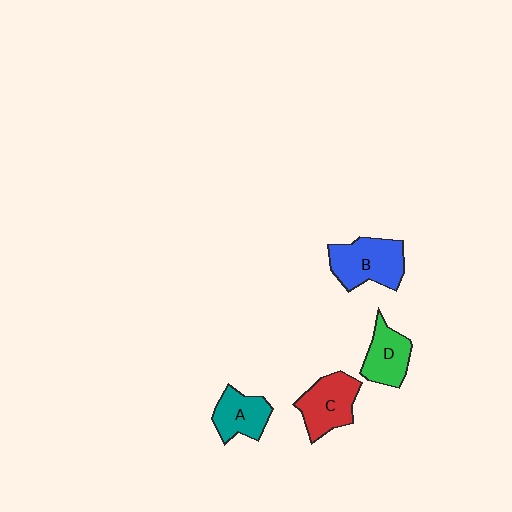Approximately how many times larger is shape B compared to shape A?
Approximately 1.4 times.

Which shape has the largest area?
Shape B (blue).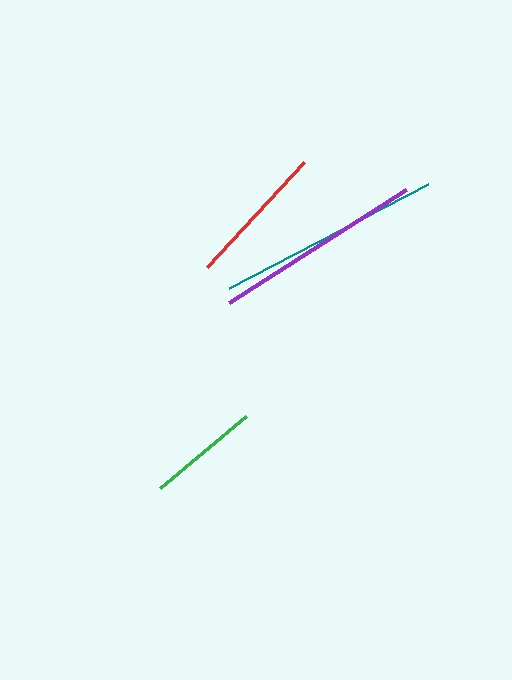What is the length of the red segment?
The red segment is approximately 143 pixels long.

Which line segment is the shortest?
The green line is the shortest at approximately 112 pixels.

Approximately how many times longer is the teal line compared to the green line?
The teal line is approximately 2.0 times the length of the green line.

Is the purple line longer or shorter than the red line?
The purple line is longer than the red line.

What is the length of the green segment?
The green segment is approximately 112 pixels long.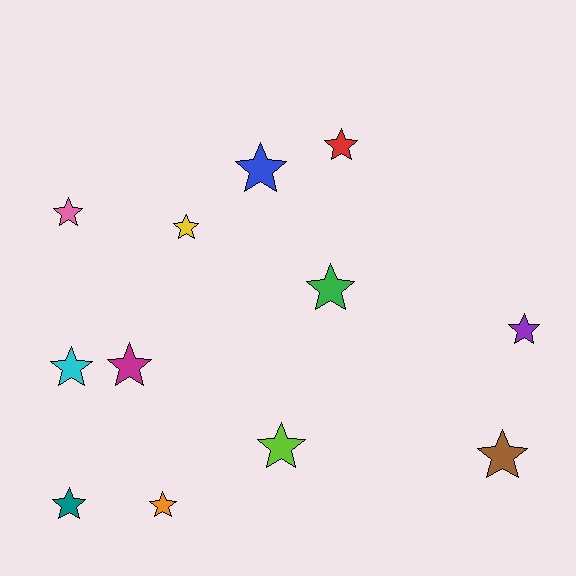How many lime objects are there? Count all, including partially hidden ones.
There is 1 lime object.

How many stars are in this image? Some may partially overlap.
There are 12 stars.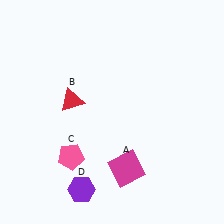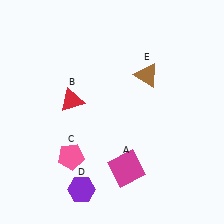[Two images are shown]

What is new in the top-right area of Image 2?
A brown triangle (E) was added in the top-right area of Image 2.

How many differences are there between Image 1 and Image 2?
There is 1 difference between the two images.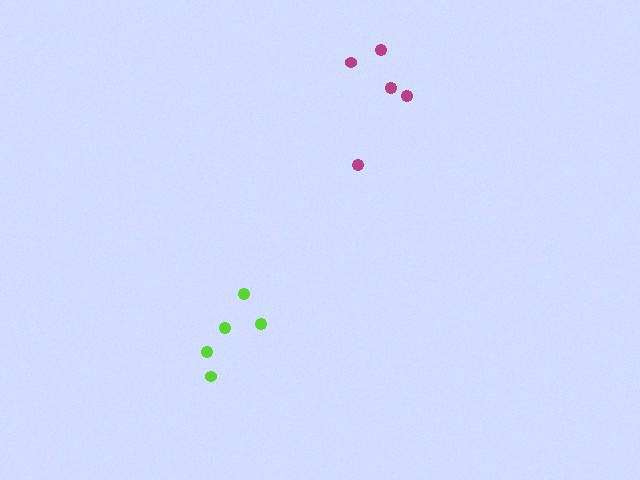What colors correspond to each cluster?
The clusters are colored: magenta, lime.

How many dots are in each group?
Group 1: 5 dots, Group 2: 5 dots (10 total).